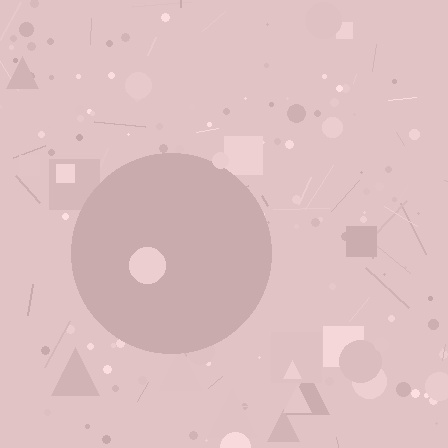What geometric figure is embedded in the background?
A circle is embedded in the background.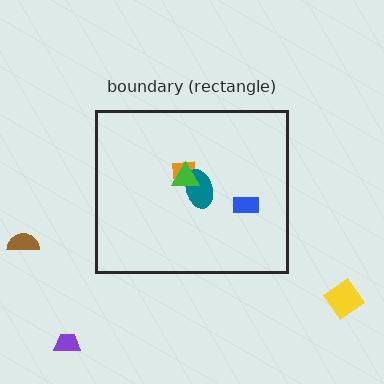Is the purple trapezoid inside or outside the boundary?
Outside.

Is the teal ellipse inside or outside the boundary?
Inside.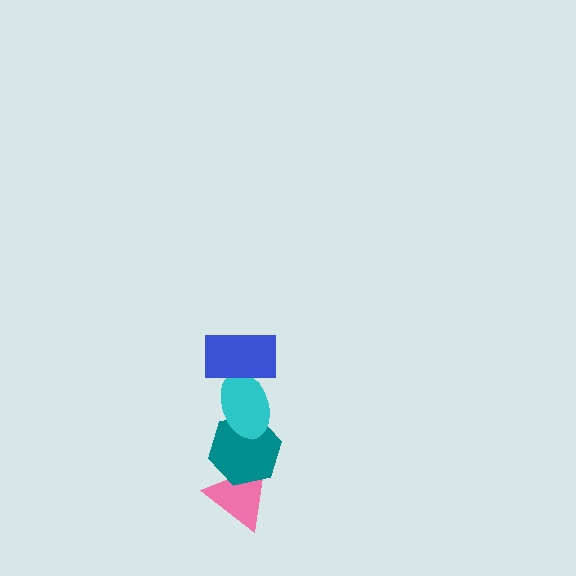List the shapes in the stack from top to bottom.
From top to bottom: the blue rectangle, the cyan ellipse, the teal hexagon, the pink triangle.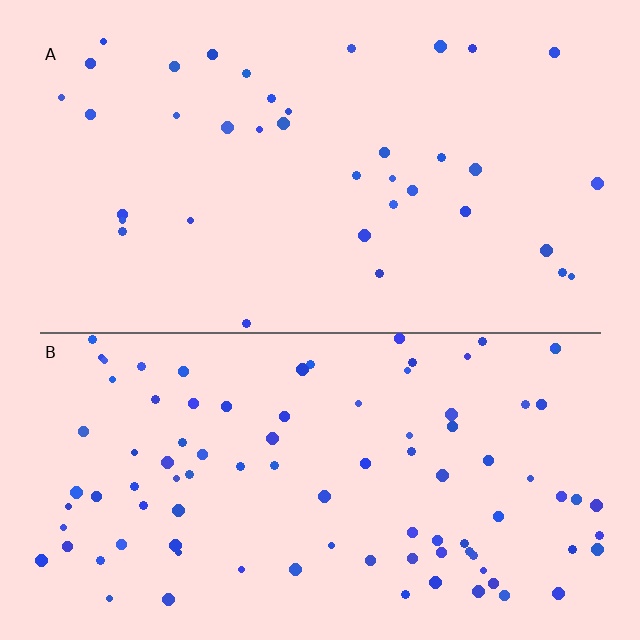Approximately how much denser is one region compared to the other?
Approximately 2.5× — region B over region A.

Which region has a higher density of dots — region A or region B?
B (the bottom).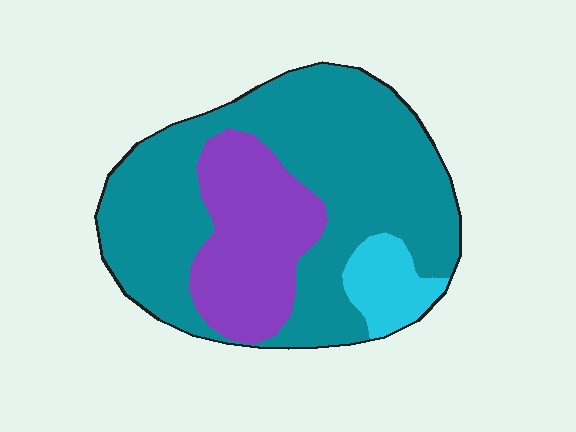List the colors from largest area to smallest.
From largest to smallest: teal, purple, cyan.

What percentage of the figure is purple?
Purple covers around 25% of the figure.